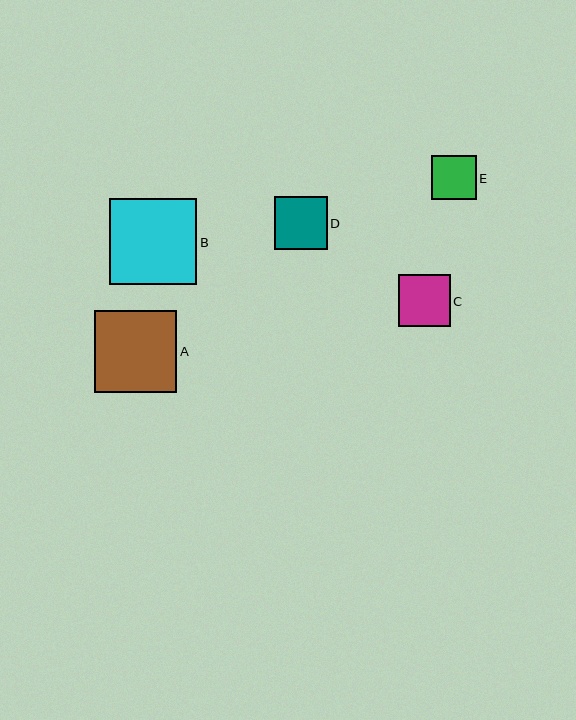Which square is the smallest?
Square E is the smallest with a size of approximately 44 pixels.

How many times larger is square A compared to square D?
Square A is approximately 1.6 times the size of square D.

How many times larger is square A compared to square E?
Square A is approximately 1.9 times the size of square E.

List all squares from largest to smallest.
From largest to smallest: B, A, D, C, E.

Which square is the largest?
Square B is the largest with a size of approximately 87 pixels.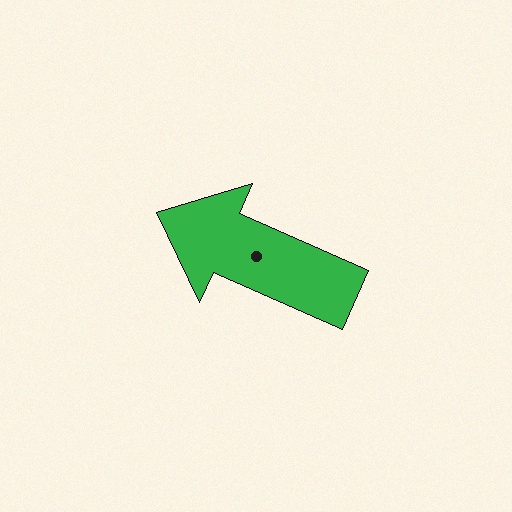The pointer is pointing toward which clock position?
Roughly 10 o'clock.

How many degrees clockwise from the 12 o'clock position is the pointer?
Approximately 294 degrees.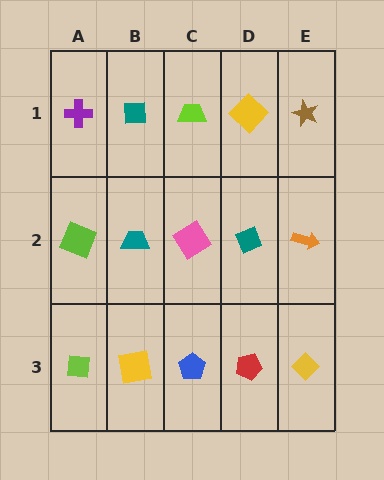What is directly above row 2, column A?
A purple cross.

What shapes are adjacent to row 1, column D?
A teal diamond (row 2, column D), a lime trapezoid (row 1, column C), a brown star (row 1, column E).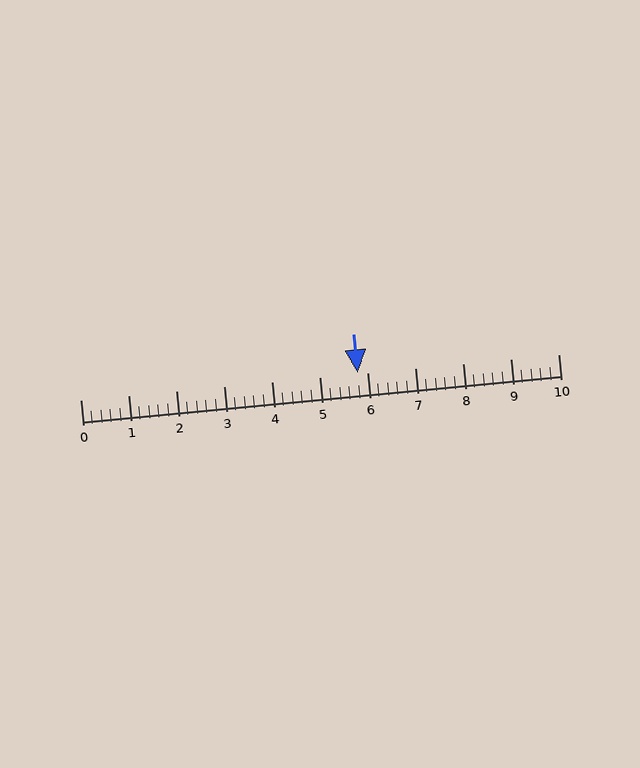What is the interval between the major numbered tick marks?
The major tick marks are spaced 1 units apart.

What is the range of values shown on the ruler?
The ruler shows values from 0 to 10.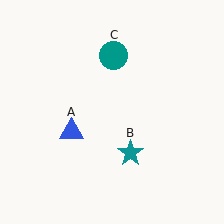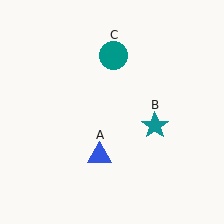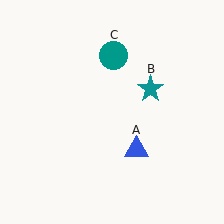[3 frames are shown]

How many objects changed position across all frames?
2 objects changed position: blue triangle (object A), teal star (object B).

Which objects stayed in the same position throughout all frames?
Teal circle (object C) remained stationary.